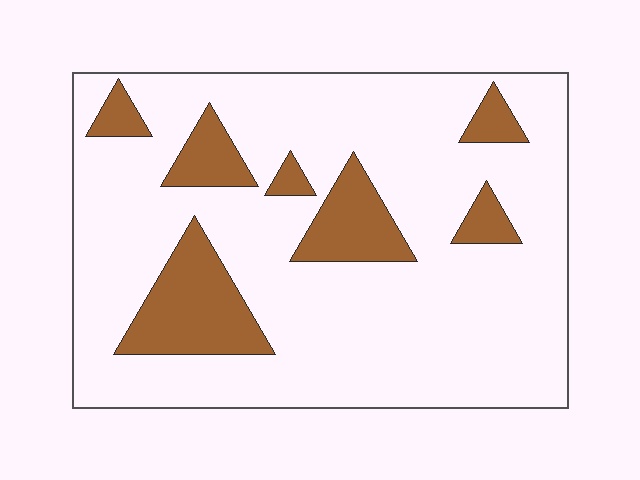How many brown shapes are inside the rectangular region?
7.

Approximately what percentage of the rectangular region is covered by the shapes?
Approximately 20%.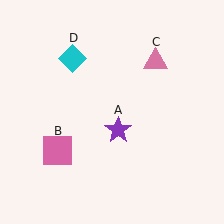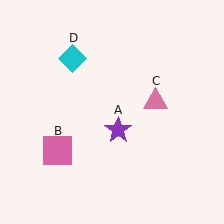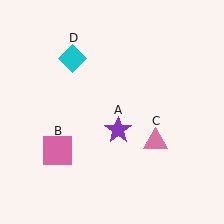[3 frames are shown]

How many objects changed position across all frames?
1 object changed position: pink triangle (object C).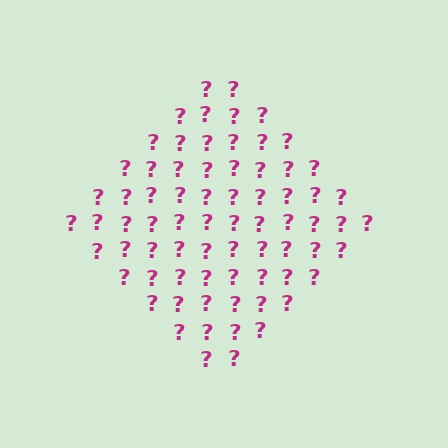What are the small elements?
The small elements are question marks.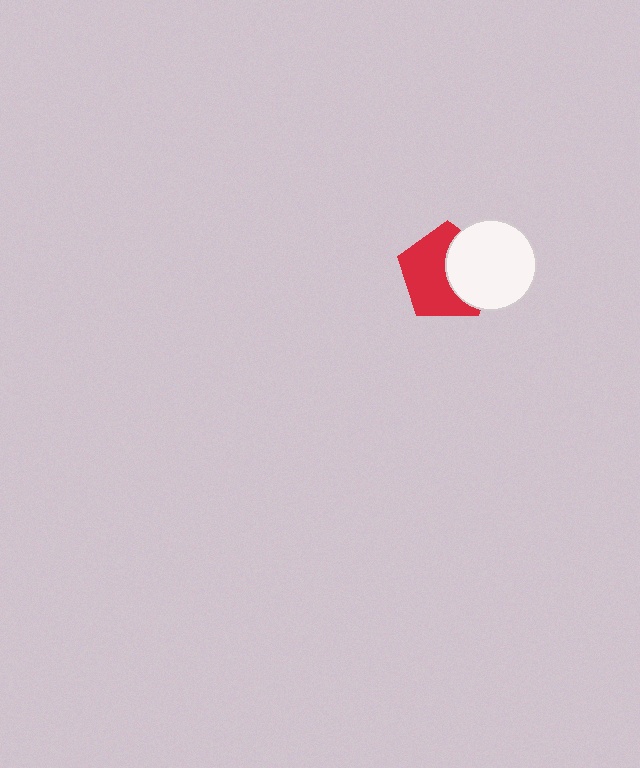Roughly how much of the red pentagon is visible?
About half of it is visible (roughly 60%).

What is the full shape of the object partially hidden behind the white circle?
The partially hidden object is a red pentagon.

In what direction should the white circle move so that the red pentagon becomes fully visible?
The white circle should move right. That is the shortest direction to clear the overlap and leave the red pentagon fully visible.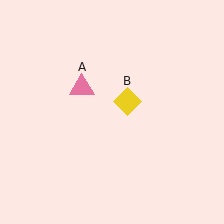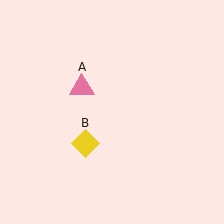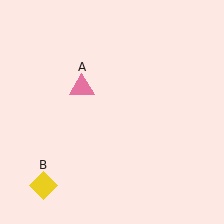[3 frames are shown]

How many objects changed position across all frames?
1 object changed position: yellow diamond (object B).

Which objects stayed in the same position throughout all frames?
Pink triangle (object A) remained stationary.